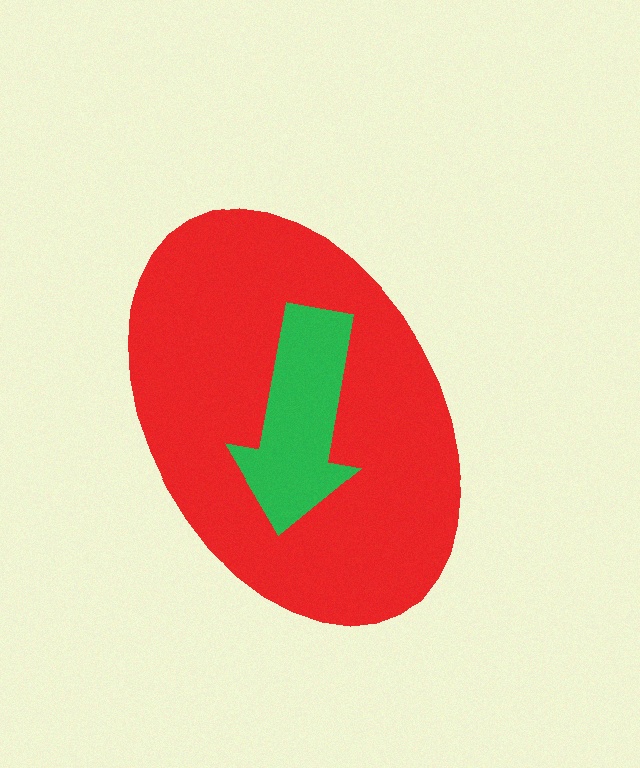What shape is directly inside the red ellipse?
The green arrow.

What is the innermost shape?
The green arrow.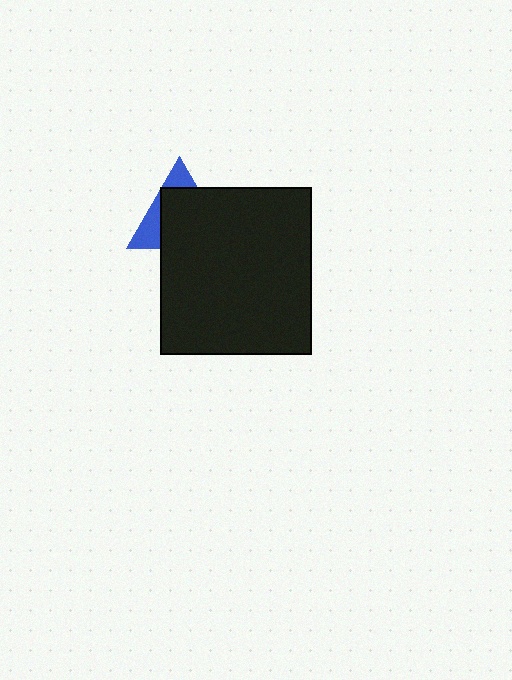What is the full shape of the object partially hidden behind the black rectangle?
The partially hidden object is a blue triangle.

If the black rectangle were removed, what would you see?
You would see the complete blue triangle.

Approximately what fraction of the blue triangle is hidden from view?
Roughly 69% of the blue triangle is hidden behind the black rectangle.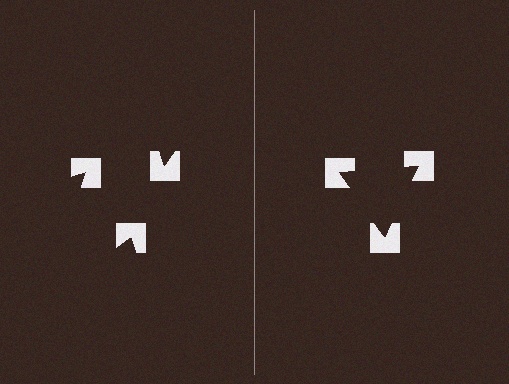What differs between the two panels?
The notched squares are positioned identically on both sides; only the wedge orientations differ. On the right they align to a triangle; on the left they are misaligned.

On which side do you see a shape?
An illusory triangle appears on the right side. On the left side the wedge cuts are rotated, so no coherent shape forms.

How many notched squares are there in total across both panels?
6 — 3 on each side.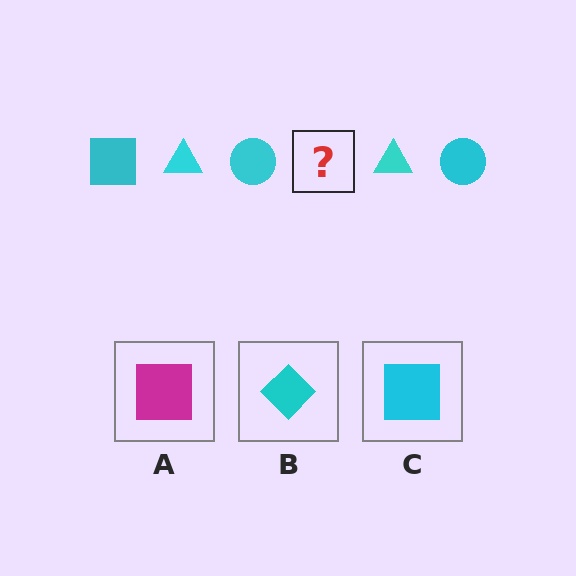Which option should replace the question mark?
Option C.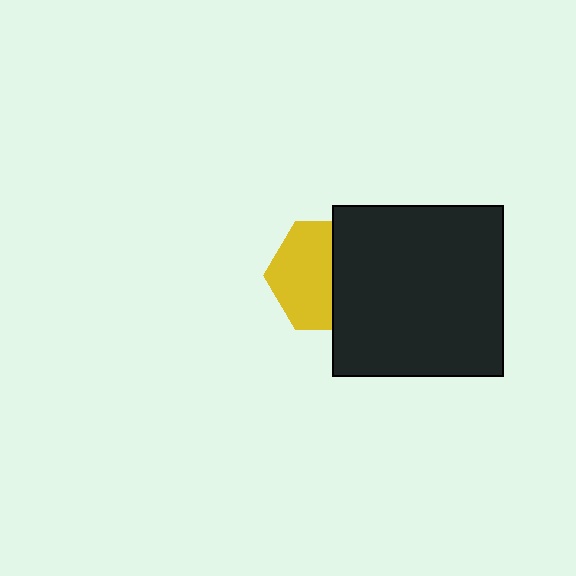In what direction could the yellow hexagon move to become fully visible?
The yellow hexagon could move left. That would shift it out from behind the black square entirely.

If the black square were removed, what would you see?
You would see the complete yellow hexagon.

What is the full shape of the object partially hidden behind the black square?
The partially hidden object is a yellow hexagon.